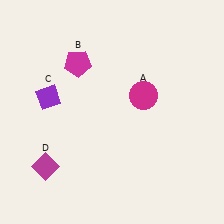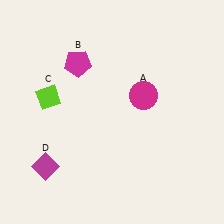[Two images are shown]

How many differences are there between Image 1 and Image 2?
There is 1 difference between the two images.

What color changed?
The diamond (C) changed from purple in Image 1 to lime in Image 2.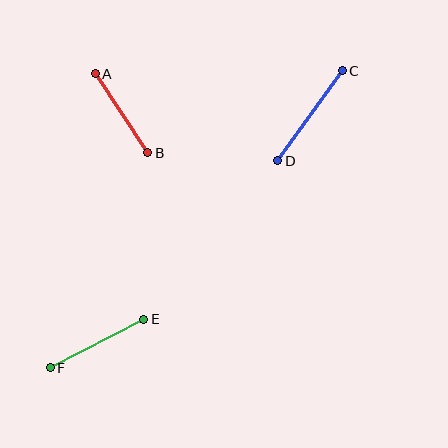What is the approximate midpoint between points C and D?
The midpoint is at approximately (310, 116) pixels.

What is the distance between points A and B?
The distance is approximately 95 pixels.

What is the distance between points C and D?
The distance is approximately 111 pixels.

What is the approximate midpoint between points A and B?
The midpoint is at approximately (122, 113) pixels.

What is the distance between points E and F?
The distance is approximately 105 pixels.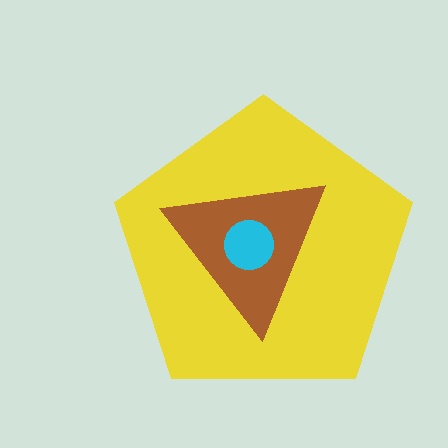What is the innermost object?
The cyan circle.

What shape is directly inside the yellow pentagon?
The brown triangle.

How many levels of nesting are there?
3.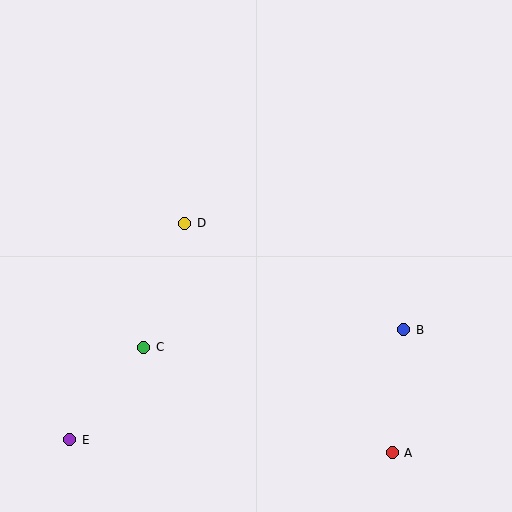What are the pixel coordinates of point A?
Point A is at (392, 453).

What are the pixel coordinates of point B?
Point B is at (404, 330).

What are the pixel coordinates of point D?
Point D is at (185, 223).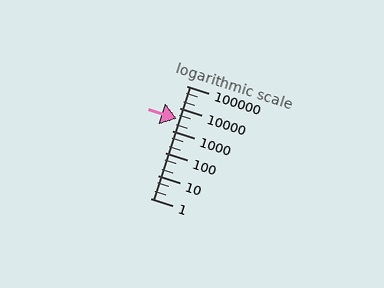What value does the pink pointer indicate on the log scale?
The pointer indicates approximately 3600.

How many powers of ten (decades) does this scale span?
The scale spans 5 decades, from 1 to 100000.